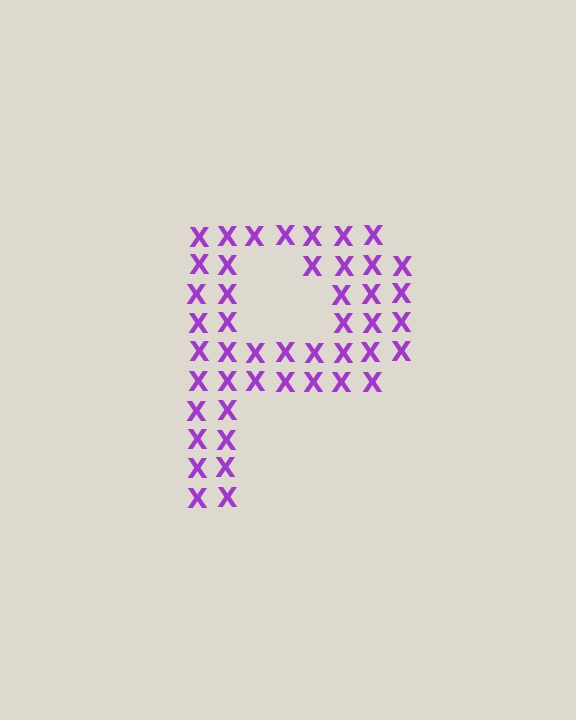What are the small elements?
The small elements are letter X's.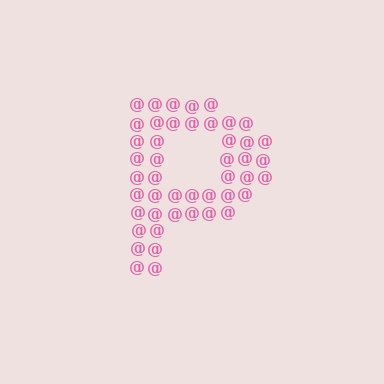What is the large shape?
The large shape is the letter P.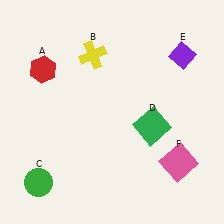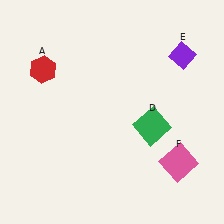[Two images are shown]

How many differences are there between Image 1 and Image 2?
There are 2 differences between the two images.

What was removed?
The yellow cross (B), the green circle (C) were removed in Image 2.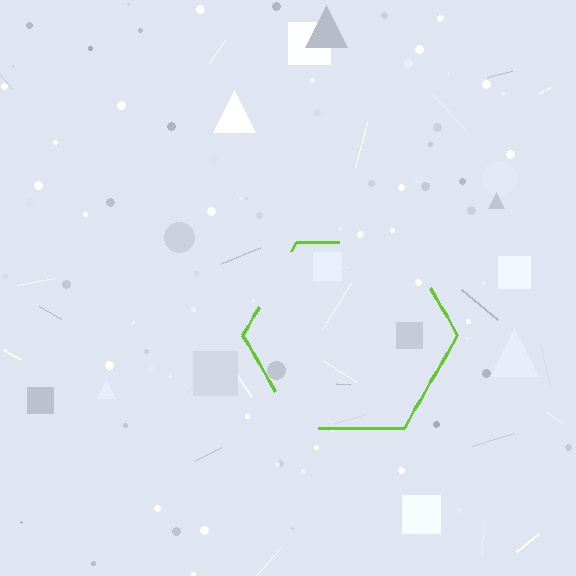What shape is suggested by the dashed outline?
The dashed outline suggests a hexagon.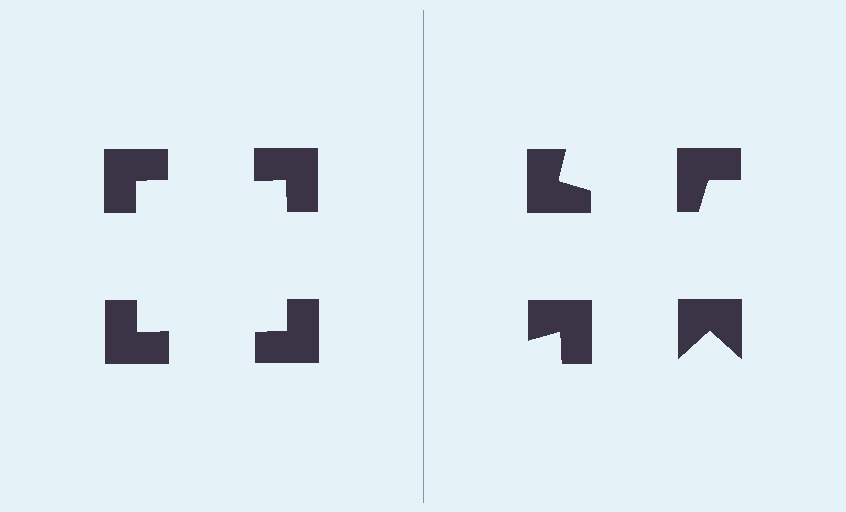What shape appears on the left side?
An illusory square.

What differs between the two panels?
The notched squares are positioned identically on both sides; only the wedge orientations differ. On the left they align to a square; on the right they are misaligned.